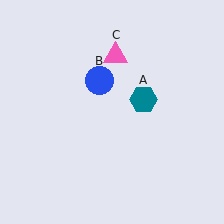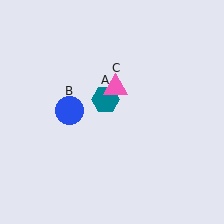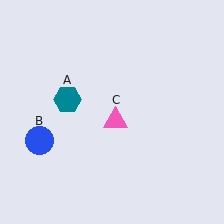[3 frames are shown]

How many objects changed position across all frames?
3 objects changed position: teal hexagon (object A), blue circle (object B), pink triangle (object C).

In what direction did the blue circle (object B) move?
The blue circle (object B) moved down and to the left.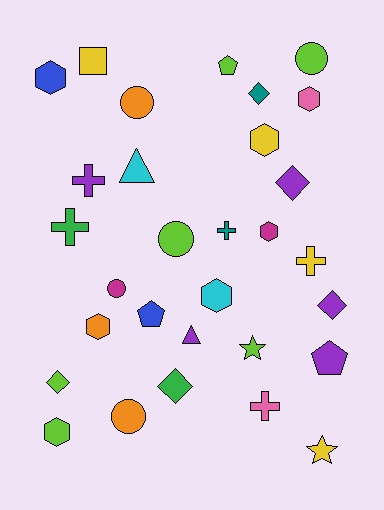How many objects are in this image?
There are 30 objects.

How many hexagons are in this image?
There are 7 hexagons.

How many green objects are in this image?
There are 2 green objects.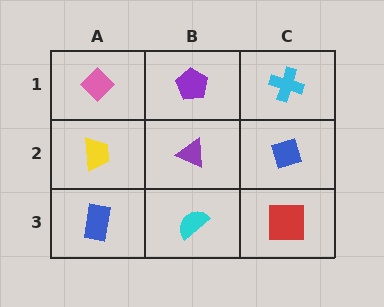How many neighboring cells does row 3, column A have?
2.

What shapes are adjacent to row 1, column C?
A blue diamond (row 2, column C), a purple pentagon (row 1, column B).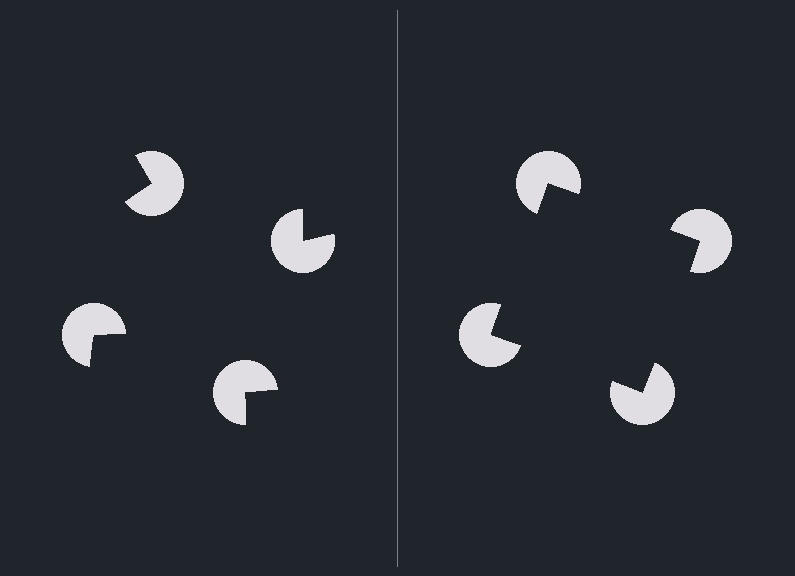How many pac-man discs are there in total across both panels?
8 — 4 on each side.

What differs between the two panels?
The pac-man discs are positioned identically on both sides; only the wedge orientations differ. On the right they align to a square; on the left they are misaligned.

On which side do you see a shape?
An illusory square appears on the right side. On the left side the wedge cuts are rotated, so no coherent shape forms.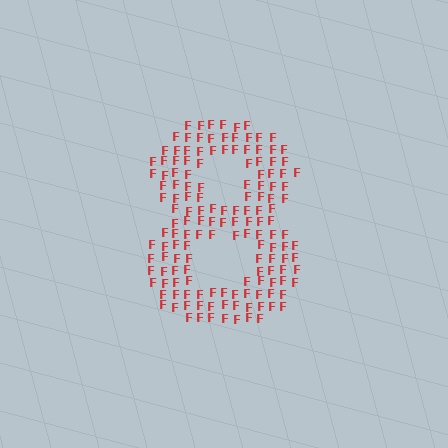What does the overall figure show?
The overall figure shows the digit 8.